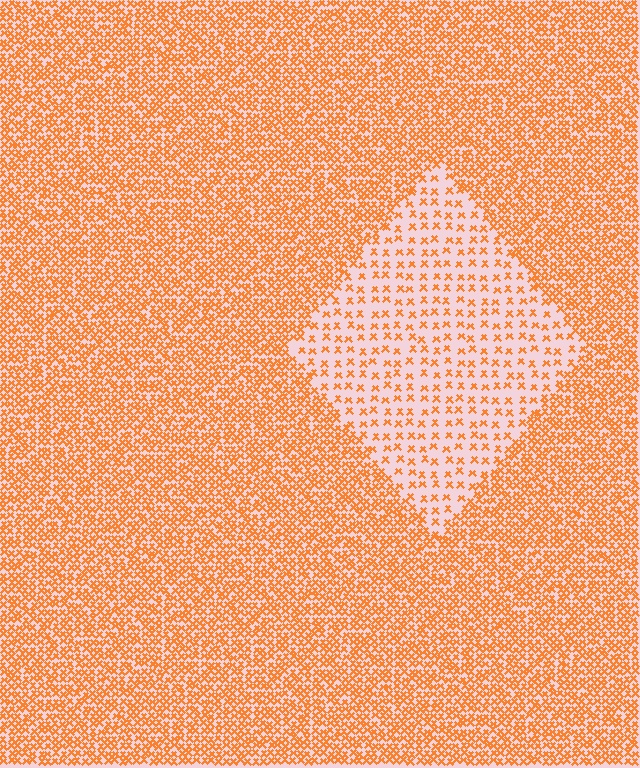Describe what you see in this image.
The image contains small orange elements arranged at two different densities. A diamond-shaped region is visible where the elements are less densely packed than the surrounding area.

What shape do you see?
I see a diamond.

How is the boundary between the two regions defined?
The boundary is defined by a change in element density (approximately 2.7x ratio). All elements are the same color, size, and shape.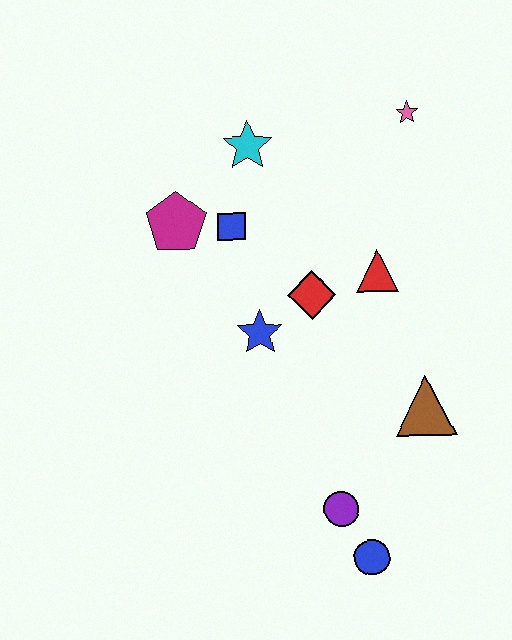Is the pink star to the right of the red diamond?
Yes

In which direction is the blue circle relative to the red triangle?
The blue circle is below the red triangle.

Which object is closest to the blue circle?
The purple circle is closest to the blue circle.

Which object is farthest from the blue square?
The blue circle is farthest from the blue square.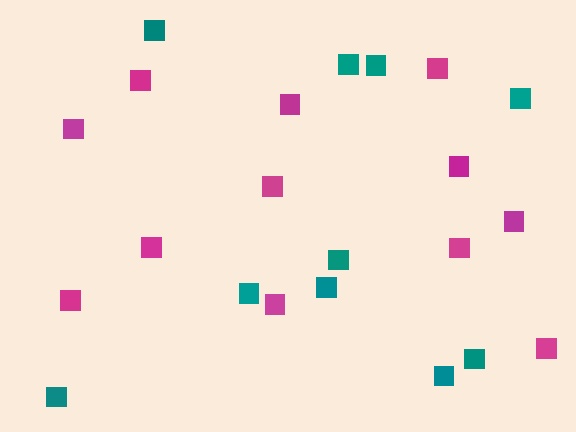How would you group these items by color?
There are 2 groups: one group of teal squares (10) and one group of magenta squares (12).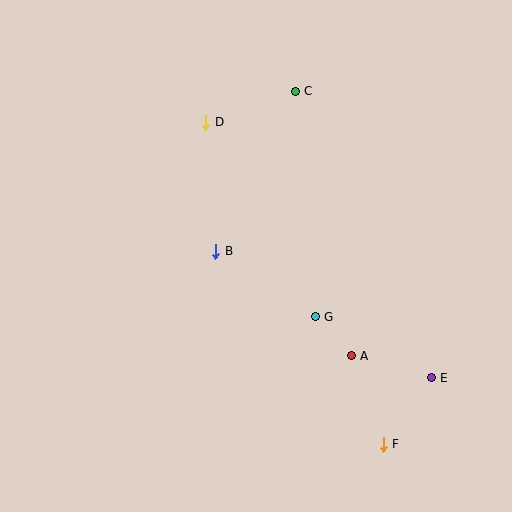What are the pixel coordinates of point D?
Point D is at (206, 122).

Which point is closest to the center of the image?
Point B at (216, 251) is closest to the center.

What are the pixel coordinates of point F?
Point F is at (383, 444).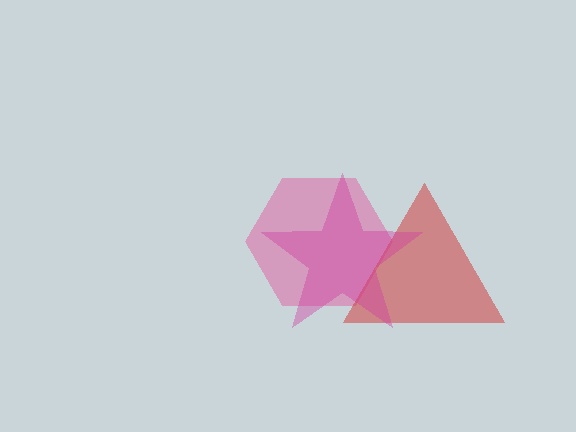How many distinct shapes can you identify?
There are 3 distinct shapes: a pink hexagon, a red triangle, a magenta star.